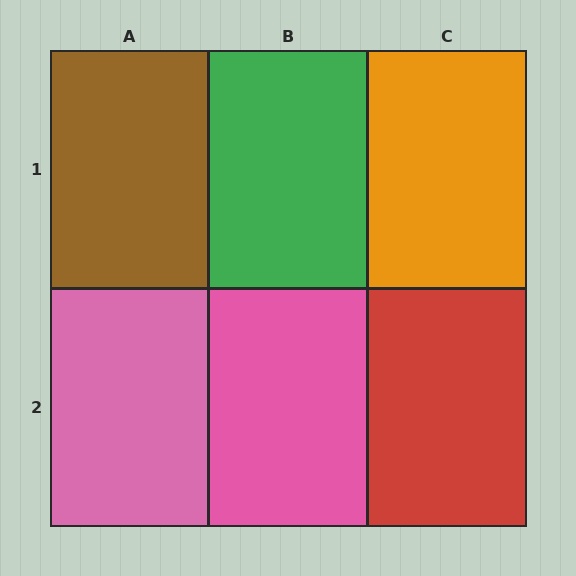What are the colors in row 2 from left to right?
Pink, pink, red.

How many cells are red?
1 cell is red.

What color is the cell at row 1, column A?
Brown.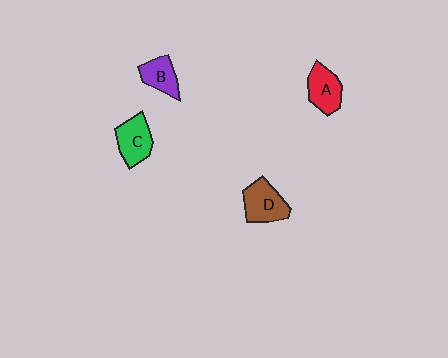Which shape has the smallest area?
Shape B (purple).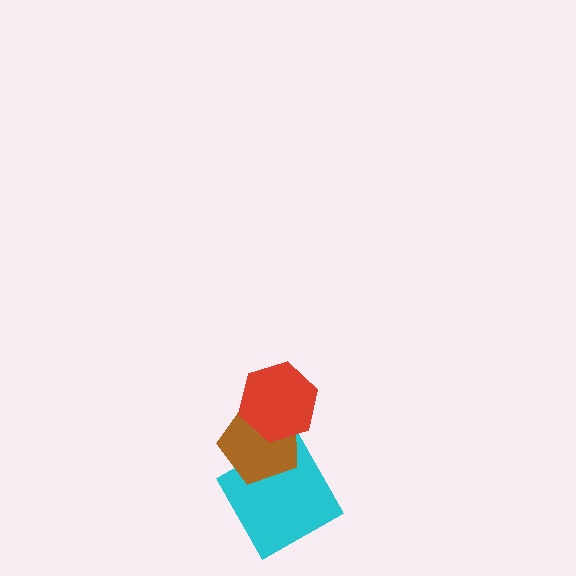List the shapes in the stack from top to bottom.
From top to bottom: the red hexagon, the brown pentagon, the cyan square.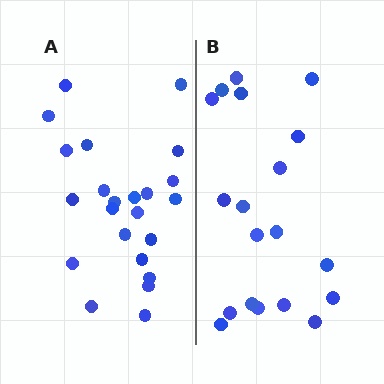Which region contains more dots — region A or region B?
Region A (the left region) has more dots.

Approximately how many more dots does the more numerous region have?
Region A has about 4 more dots than region B.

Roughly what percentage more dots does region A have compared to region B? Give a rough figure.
About 20% more.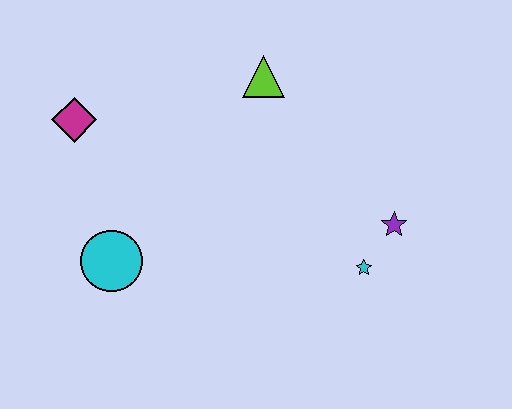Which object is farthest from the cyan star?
The magenta diamond is farthest from the cyan star.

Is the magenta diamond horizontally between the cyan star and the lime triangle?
No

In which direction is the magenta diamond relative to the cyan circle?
The magenta diamond is above the cyan circle.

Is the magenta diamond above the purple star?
Yes